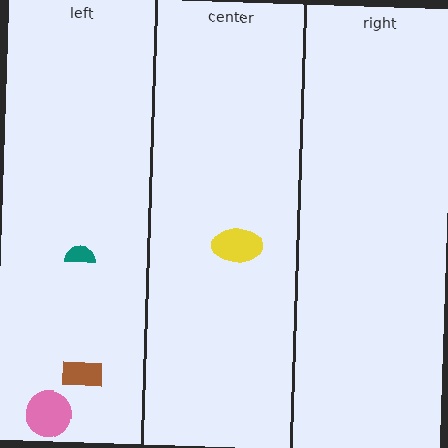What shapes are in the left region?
The brown rectangle, the pink circle, the teal semicircle.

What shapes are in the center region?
The yellow ellipse.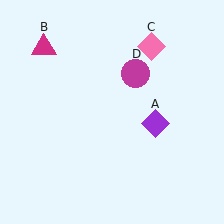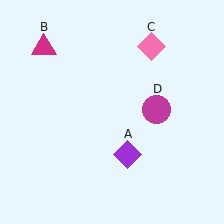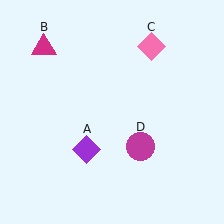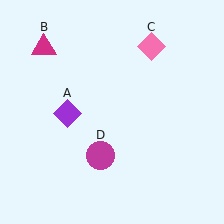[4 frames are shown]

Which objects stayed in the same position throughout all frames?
Magenta triangle (object B) and pink diamond (object C) remained stationary.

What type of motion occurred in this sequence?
The purple diamond (object A), magenta circle (object D) rotated clockwise around the center of the scene.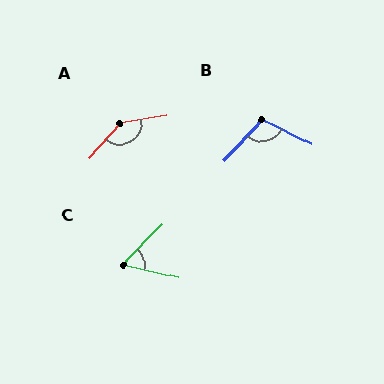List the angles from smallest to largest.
C (58°), B (107°), A (141°).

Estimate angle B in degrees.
Approximately 107 degrees.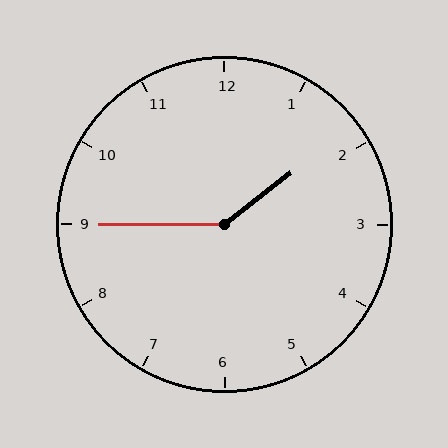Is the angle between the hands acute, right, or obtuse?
It is obtuse.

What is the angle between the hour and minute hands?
Approximately 142 degrees.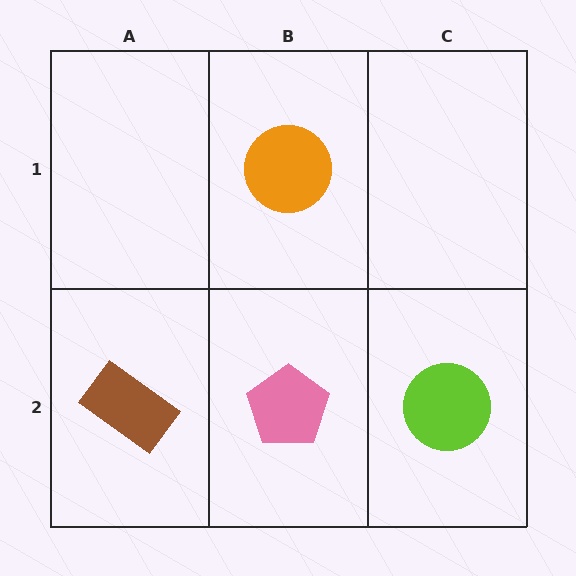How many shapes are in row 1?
1 shape.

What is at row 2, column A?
A brown rectangle.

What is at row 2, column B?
A pink pentagon.